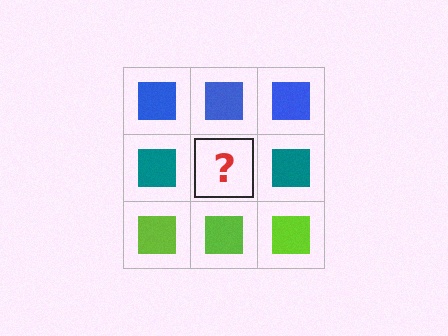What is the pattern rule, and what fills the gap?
The rule is that each row has a consistent color. The gap should be filled with a teal square.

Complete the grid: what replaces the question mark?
The question mark should be replaced with a teal square.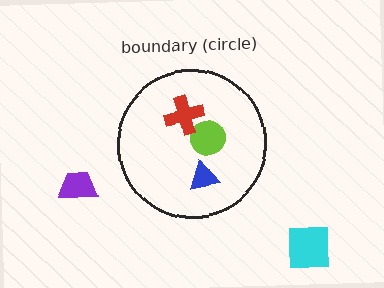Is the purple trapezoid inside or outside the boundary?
Outside.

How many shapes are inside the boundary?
3 inside, 2 outside.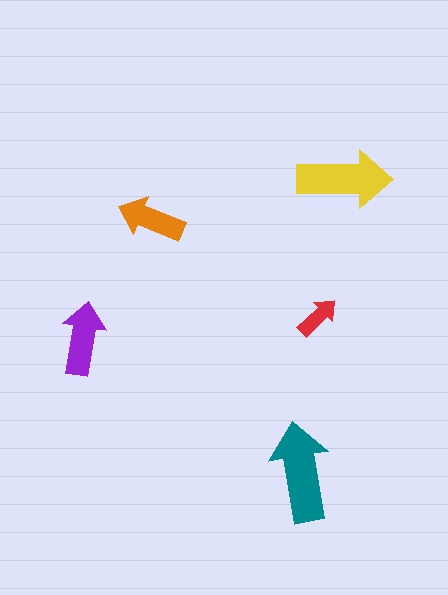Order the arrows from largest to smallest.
the teal one, the yellow one, the purple one, the orange one, the red one.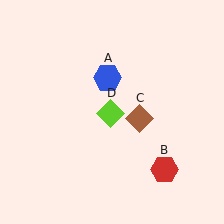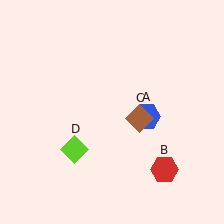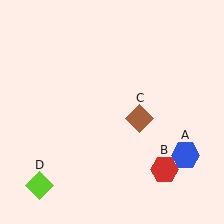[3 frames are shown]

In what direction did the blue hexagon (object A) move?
The blue hexagon (object A) moved down and to the right.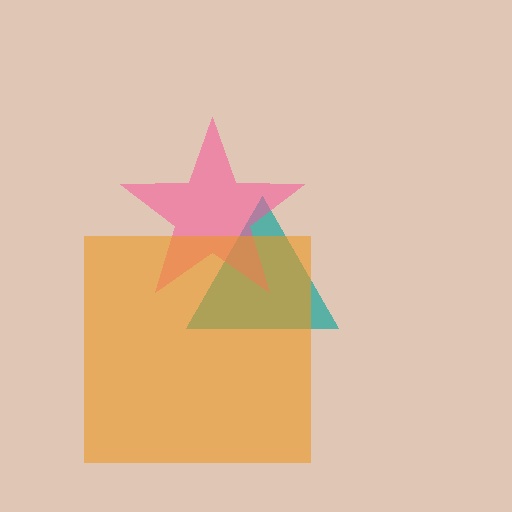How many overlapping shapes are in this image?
There are 3 overlapping shapes in the image.